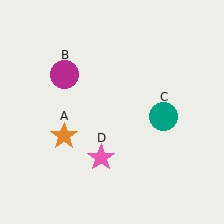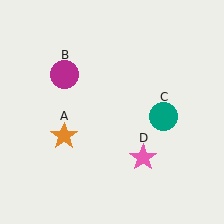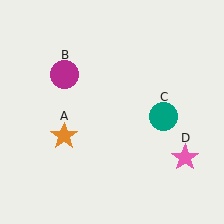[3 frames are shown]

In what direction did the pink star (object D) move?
The pink star (object D) moved right.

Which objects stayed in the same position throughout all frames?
Orange star (object A) and magenta circle (object B) and teal circle (object C) remained stationary.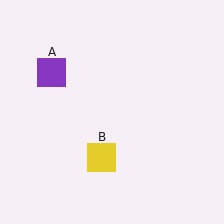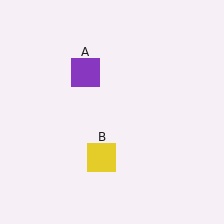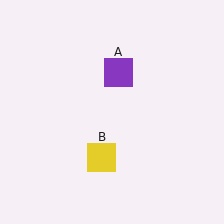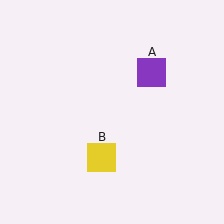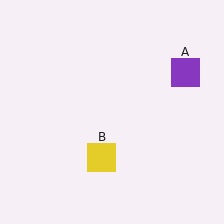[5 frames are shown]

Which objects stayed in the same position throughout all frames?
Yellow square (object B) remained stationary.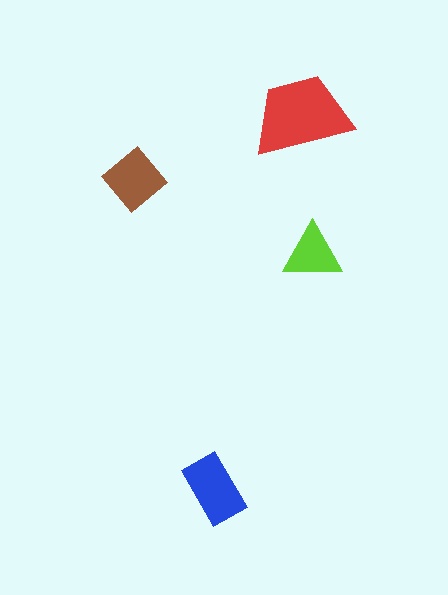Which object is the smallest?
The lime triangle.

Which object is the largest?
The red trapezoid.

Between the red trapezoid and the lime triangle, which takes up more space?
The red trapezoid.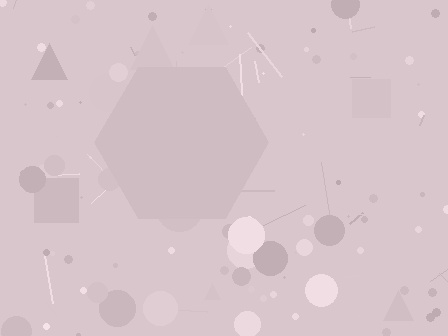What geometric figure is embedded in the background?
A hexagon is embedded in the background.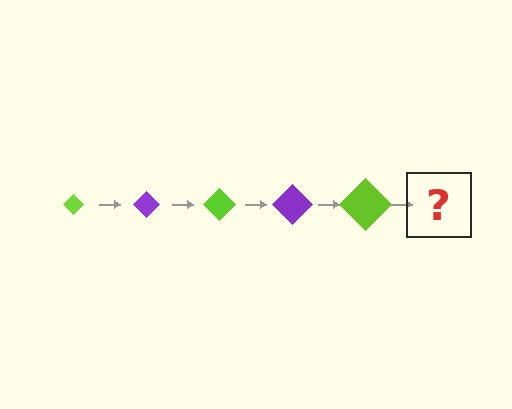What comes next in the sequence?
The next element should be a purple diamond, larger than the previous one.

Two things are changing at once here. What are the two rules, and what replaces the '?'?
The two rules are that the diamond grows larger each step and the color cycles through lime and purple. The '?' should be a purple diamond, larger than the previous one.